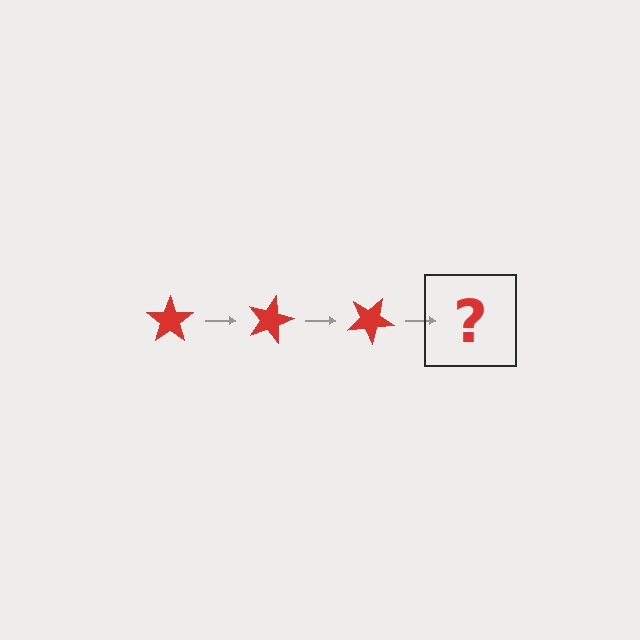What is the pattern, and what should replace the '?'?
The pattern is that the star rotates 15 degrees each step. The '?' should be a red star rotated 45 degrees.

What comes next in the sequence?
The next element should be a red star rotated 45 degrees.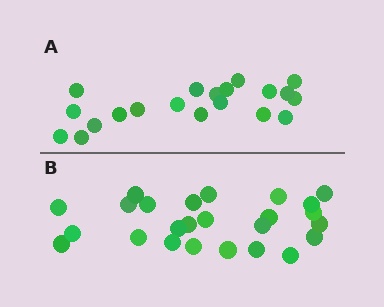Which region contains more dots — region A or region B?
Region B (the bottom region) has more dots.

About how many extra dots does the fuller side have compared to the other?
Region B has about 5 more dots than region A.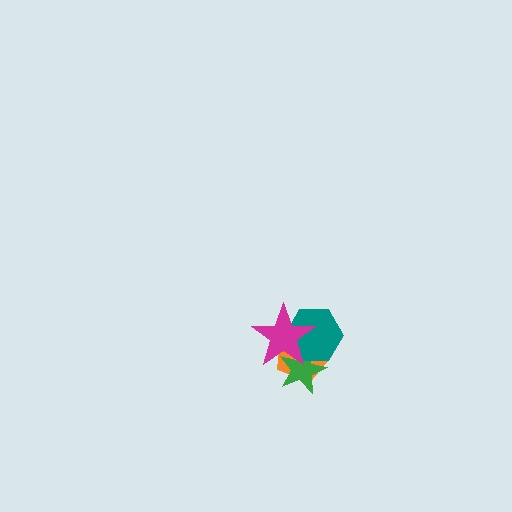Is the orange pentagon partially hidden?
Yes, it is partially covered by another shape.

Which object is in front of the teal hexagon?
The magenta star is in front of the teal hexagon.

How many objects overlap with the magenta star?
3 objects overlap with the magenta star.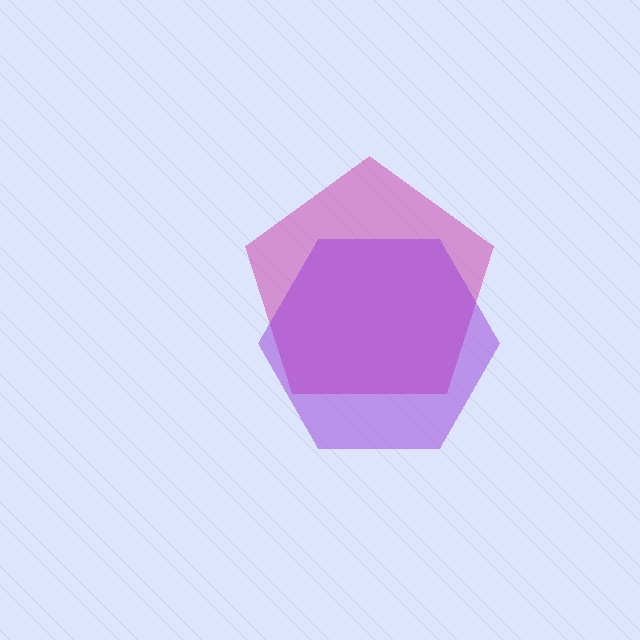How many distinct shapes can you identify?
There are 2 distinct shapes: a magenta pentagon, a purple hexagon.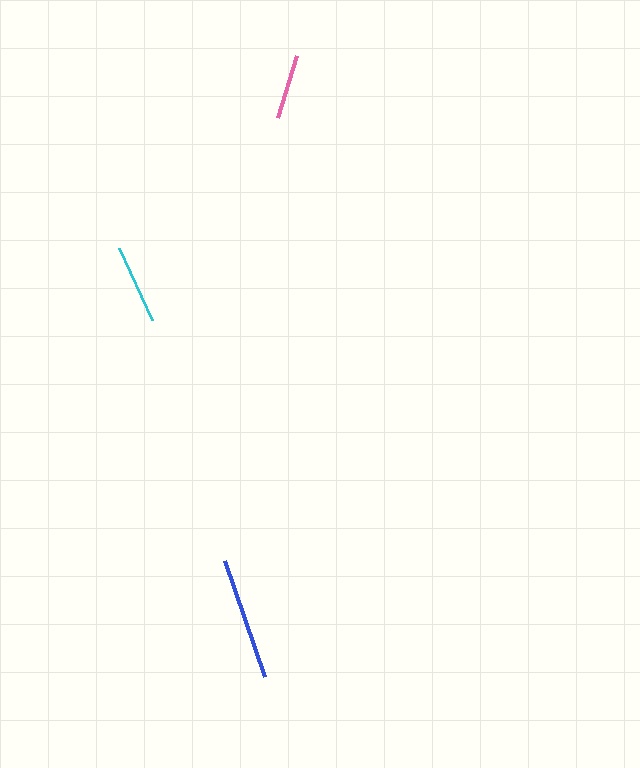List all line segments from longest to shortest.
From longest to shortest: blue, cyan, pink.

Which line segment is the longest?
The blue line is the longest at approximately 122 pixels.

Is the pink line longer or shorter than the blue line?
The blue line is longer than the pink line.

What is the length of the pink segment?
The pink segment is approximately 65 pixels long.